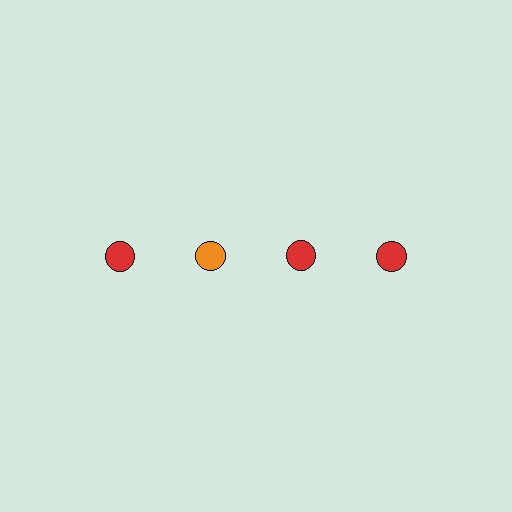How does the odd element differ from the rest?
It has a different color: orange instead of red.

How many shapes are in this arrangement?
There are 4 shapes arranged in a grid pattern.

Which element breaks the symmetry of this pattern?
The orange circle in the top row, second from left column breaks the symmetry. All other shapes are red circles.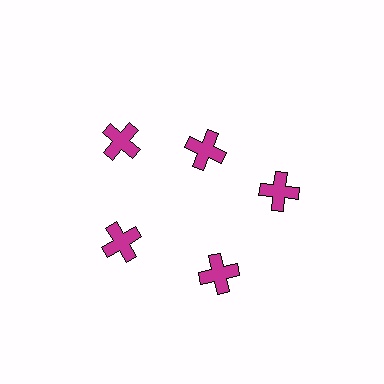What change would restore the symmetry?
The symmetry would be restored by moving it outward, back onto the ring so that all 5 crosses sit at equal angles and equal distance from the center.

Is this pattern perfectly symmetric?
No. The 5 magenta crosses are arranged in a ring, but one element near the 1 o'clock position is pulled inward toward the center, breaking the 5-fold rotational symmetry.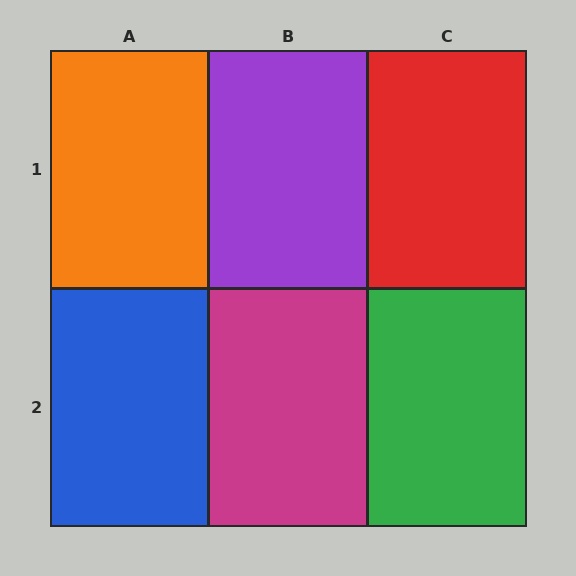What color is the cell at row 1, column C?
Red.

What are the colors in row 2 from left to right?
Blue, magenta, green.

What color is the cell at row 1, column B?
Purple.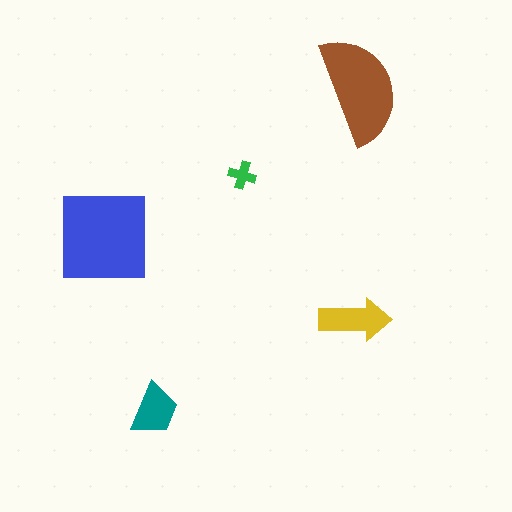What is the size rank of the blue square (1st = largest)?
1st.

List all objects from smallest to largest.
The green cross, the teal trapezoid, the yellow arrow, the brown semicircle, the blue square.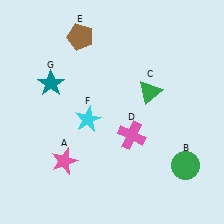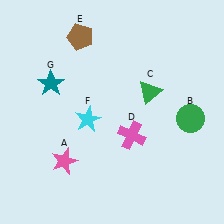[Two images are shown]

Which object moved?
The green circle (B) moved up.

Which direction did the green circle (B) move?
The green circle (B) moved up.